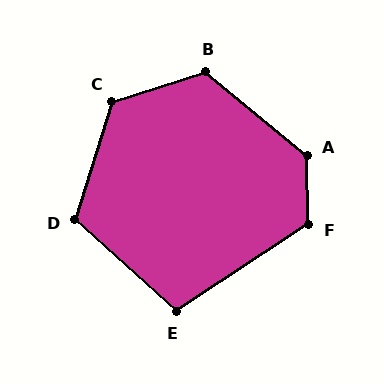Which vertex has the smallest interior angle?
E, at approximately 104 degrees.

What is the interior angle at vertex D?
Approximately 115 degrees (obtuse).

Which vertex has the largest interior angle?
A, at approximately 130 degrees.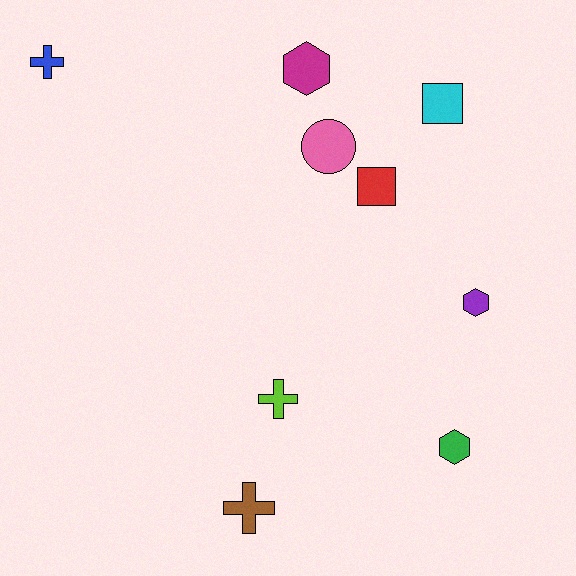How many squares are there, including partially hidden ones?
There are 2 squares.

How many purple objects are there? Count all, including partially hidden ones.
There is 1 purple object.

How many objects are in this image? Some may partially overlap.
There are 9 objects.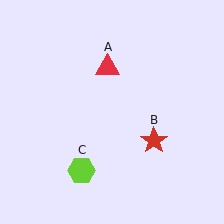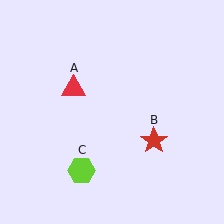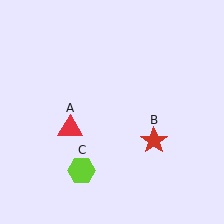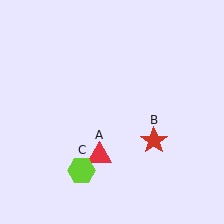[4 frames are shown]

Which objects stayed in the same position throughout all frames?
Red star (object B) and lime hexagon (object C) remained stationary.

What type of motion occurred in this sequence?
The red triangle (object A) rotated counterclockwise around the center of the scene.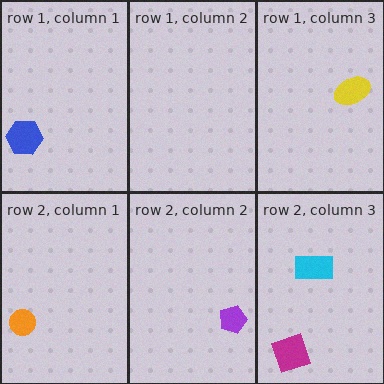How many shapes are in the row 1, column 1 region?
1.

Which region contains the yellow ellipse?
The row 1, column 3 region.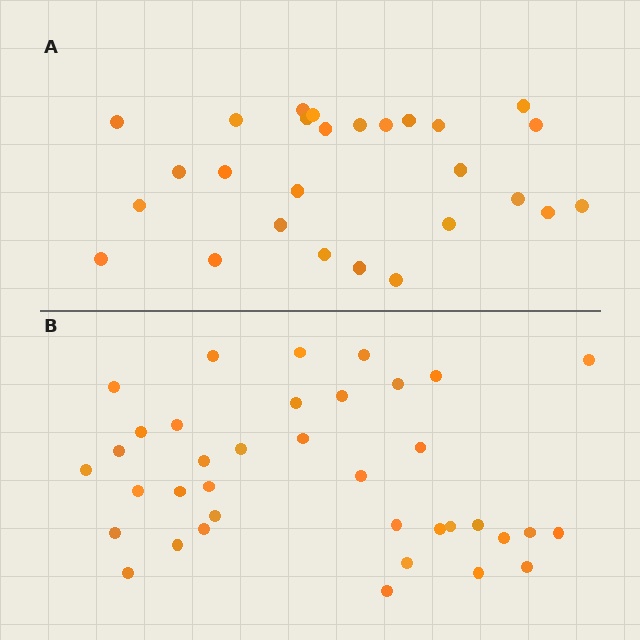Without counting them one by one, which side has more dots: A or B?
Region B (the bottom region) has more dots.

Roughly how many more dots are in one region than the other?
Region B has roughly 10 or so more dots than region A.